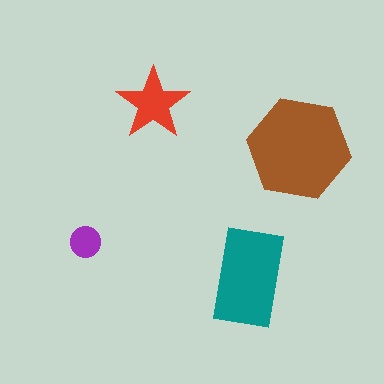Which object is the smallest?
The purple circle.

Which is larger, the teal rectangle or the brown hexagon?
The brown hexagon.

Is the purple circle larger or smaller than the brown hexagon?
Smaller.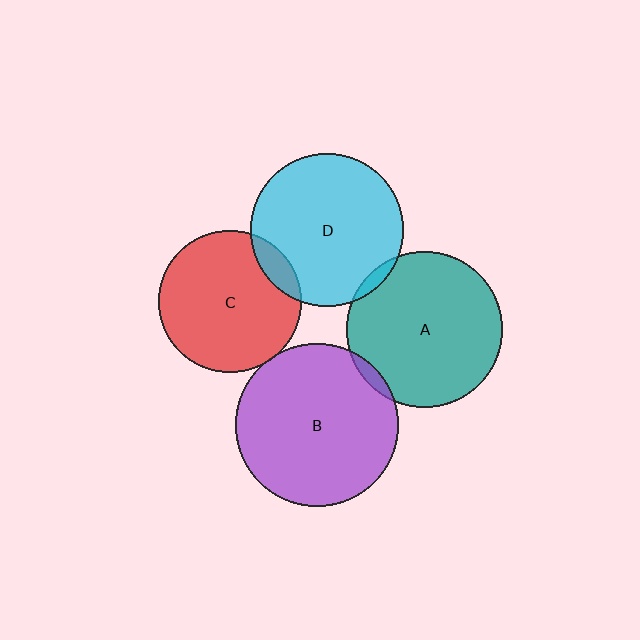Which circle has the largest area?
Circle B (purple).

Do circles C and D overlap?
Yes.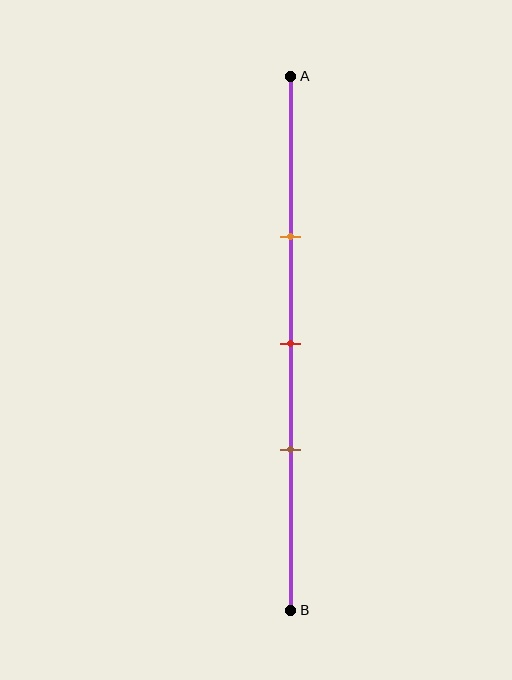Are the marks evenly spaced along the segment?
Yes, the marks are approximately evenly spaced.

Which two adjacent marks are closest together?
The red and brown marks are the closest adjacent pair.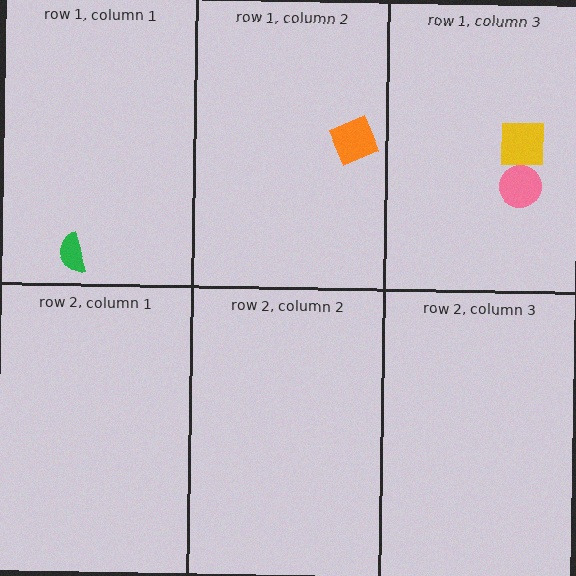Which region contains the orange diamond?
The row 1, column 2 region.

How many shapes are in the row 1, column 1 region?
1.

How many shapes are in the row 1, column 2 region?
1.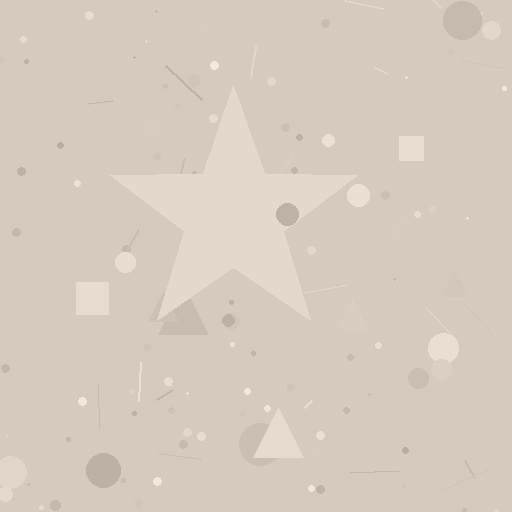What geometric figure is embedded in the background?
A star is embedded in the background.